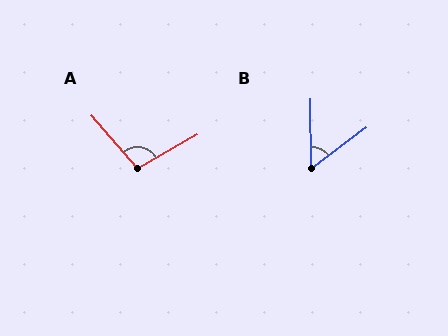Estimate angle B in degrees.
Approximately 54 degrees.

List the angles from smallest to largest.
B (54°), A (101°).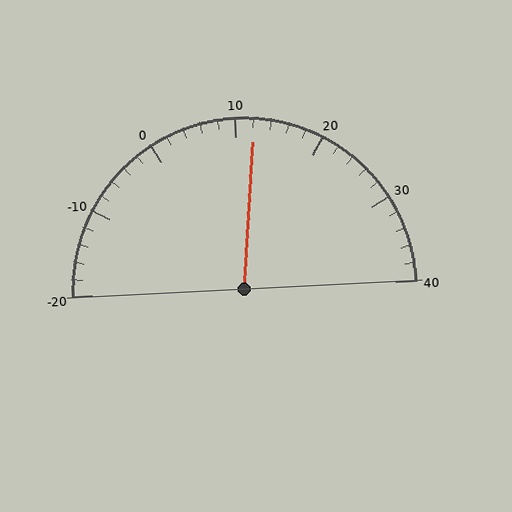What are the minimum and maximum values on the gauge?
The gauge ranges from -20 to 40.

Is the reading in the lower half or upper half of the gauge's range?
The reading is in the upper half of the range (-20 to 40).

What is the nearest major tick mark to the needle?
The nearest major tick mark is 10.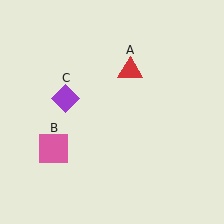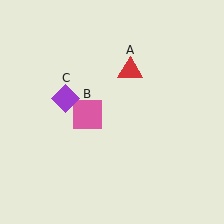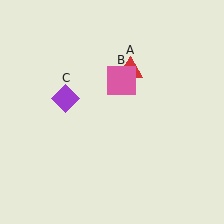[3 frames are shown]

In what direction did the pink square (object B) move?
The pink square (object B) moved up and to the right.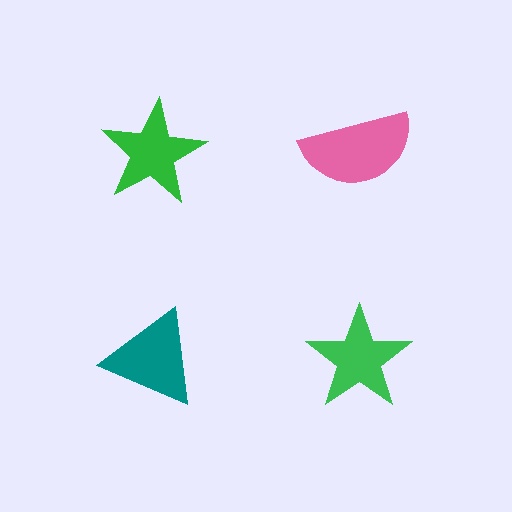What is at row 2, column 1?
A teal triangle.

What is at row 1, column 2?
A pink semicircle.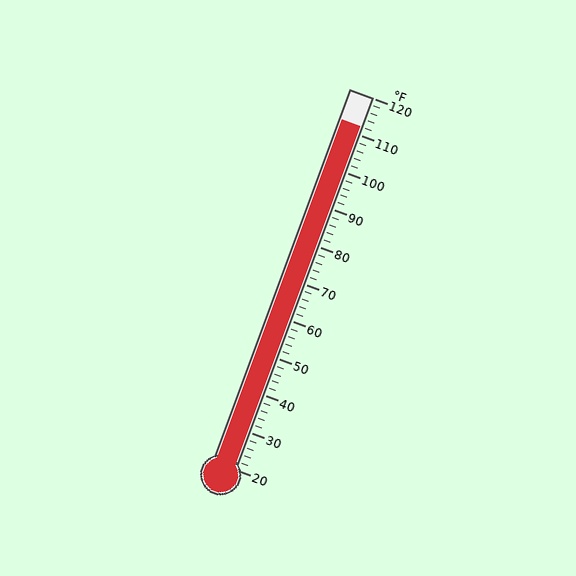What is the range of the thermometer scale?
The thermometer scale ranges from 20°F to 120°F.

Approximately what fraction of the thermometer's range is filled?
The thermometer is filled to approximately 90% of its range.